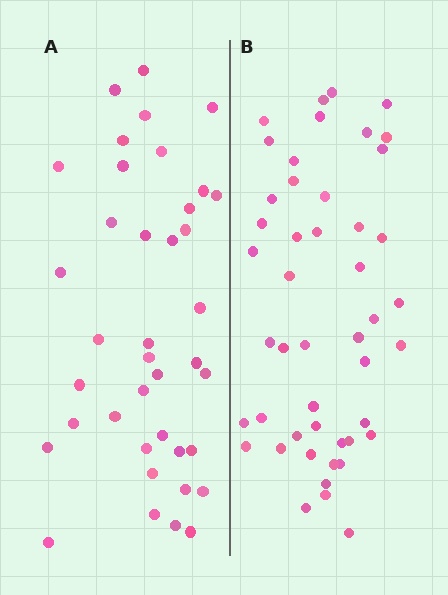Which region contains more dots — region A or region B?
Region B (the right region) has more dots.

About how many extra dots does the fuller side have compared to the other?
Region B has roughly 8 or so more dots than region A.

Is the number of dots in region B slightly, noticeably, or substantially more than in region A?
Region B has only slightly more — the two regions are fairly close. The ratio is roughly 1.2 to 1.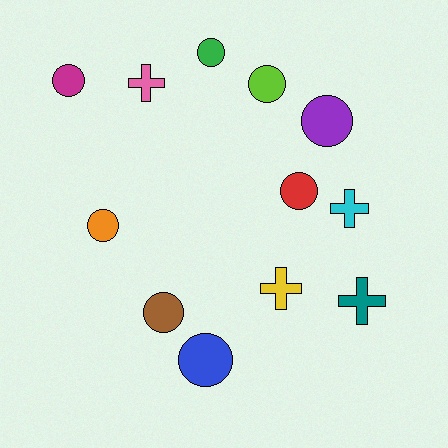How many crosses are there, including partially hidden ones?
There are 4 crosses.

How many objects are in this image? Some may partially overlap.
There are 12 objects.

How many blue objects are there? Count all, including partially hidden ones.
There is 1 blue object.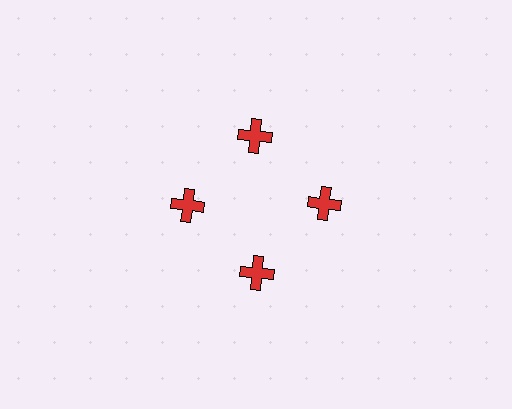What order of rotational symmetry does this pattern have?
This pattern has 4-fold rotational symmetry.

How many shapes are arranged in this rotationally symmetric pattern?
There are 4 shapes, arranged in 4 groups of 1.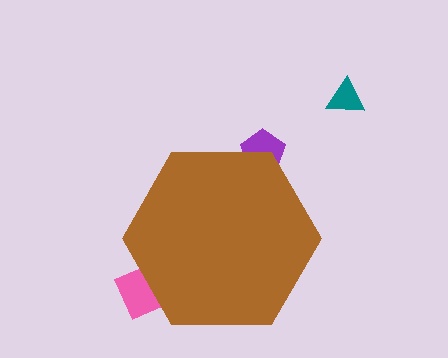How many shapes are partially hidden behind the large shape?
2 shapes are partially hidden.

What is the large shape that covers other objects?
A brown hexagon.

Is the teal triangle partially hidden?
No, the teal triangle is fully visible.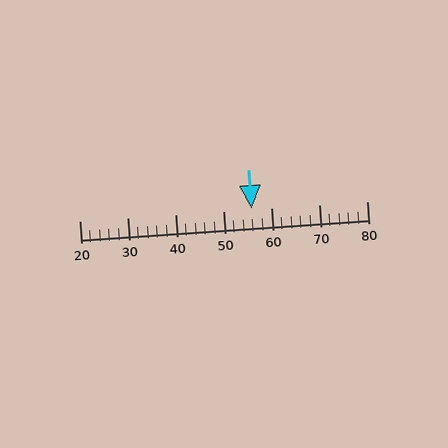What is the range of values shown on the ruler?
The ruler shows values from 20 to 80.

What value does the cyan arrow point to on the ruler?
The cyan arrow points to approximately 56.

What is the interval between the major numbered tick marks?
The major tick marks are spaced 10 units apart.